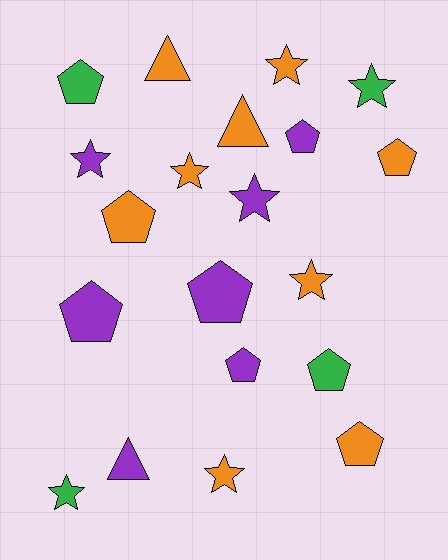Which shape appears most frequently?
Pentagon, with 9 objects.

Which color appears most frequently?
Orange, with 9 objects.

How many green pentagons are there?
There are 2 green pentagons.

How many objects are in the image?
There are 20 objects.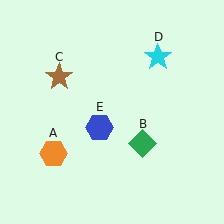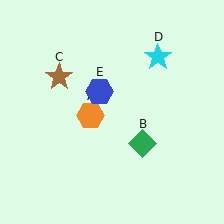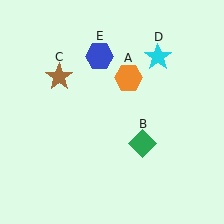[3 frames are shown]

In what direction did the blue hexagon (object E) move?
The blue hexagon (object E) moved up.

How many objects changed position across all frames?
2 objects changed position: orange hexagon (object A), blue hexagon (object E).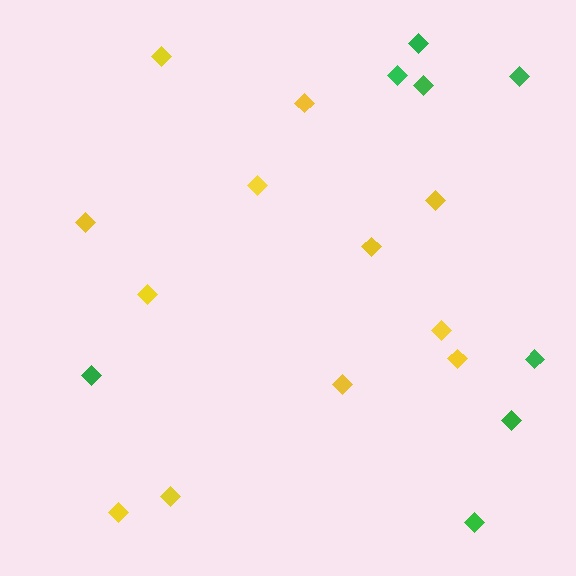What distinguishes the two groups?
There are 2 groups: one group of yellow diamonds (12) and one group of green diamonds (8).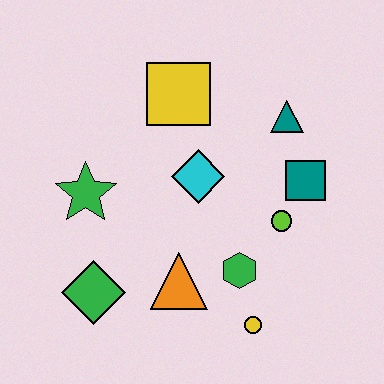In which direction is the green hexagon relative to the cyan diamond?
The green hexagon is below the cyan diamond.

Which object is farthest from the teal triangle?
The green diamond is farthest from the teal triangle.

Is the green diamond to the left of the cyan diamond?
Yes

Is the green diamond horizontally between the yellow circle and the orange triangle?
No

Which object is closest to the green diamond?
The orange triangle is closest to the green diamond.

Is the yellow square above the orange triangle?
Yes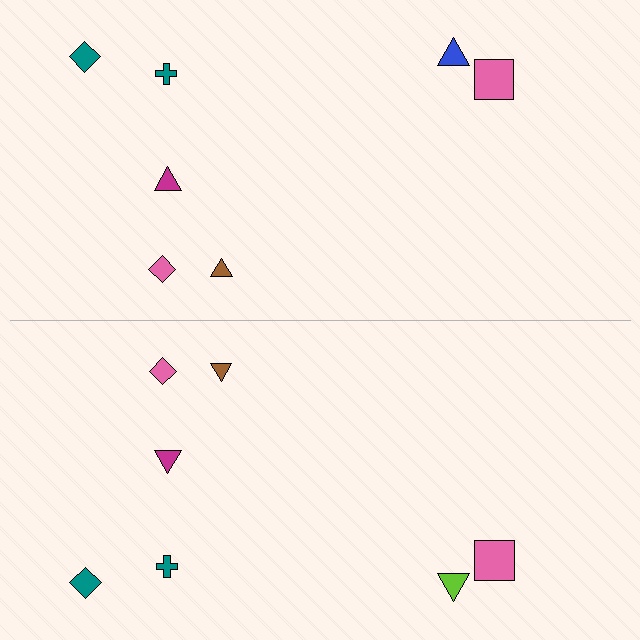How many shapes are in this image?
There are 14 shapes in this image.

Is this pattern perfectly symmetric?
No, the pattern is not perfectly symmetric. The lime triangle on the bottom side breaks the symmetry — its mirror counterpart is blue.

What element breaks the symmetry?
The lime triangle on the bottom side breaks the symmetry — its mirror counterpart is blue.